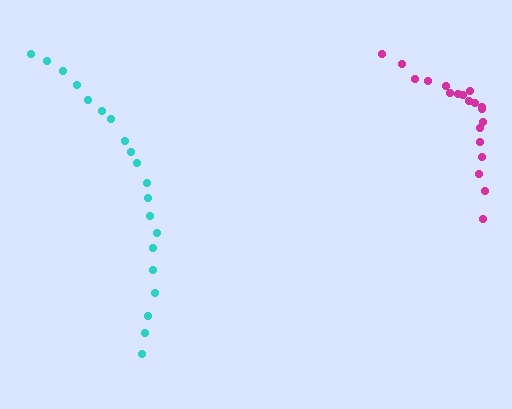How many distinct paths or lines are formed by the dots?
There are 2 distinct paths.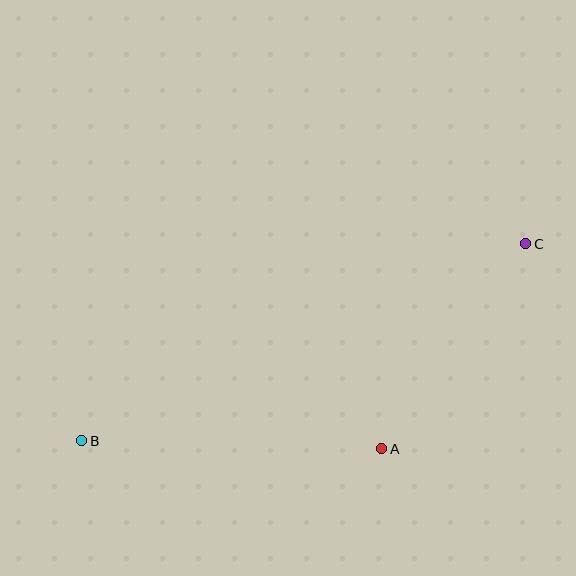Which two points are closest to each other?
Points A and C are closest to each other.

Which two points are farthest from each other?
Points B and C are farthest from each other.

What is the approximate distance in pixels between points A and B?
The distance between A and B is approximately 300 pixels.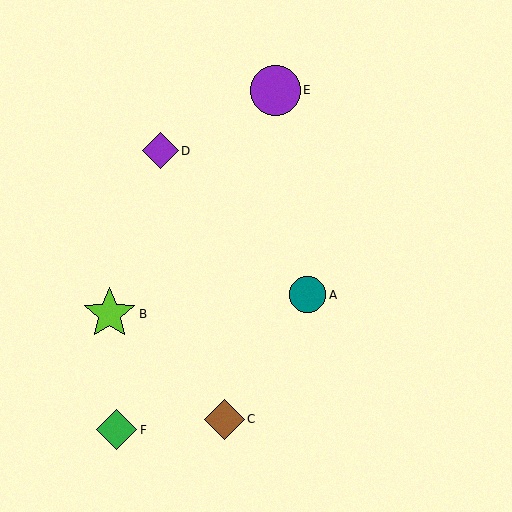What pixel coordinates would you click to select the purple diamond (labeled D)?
Click at (160, 151) to select the purple diamond D.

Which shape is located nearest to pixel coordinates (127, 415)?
The green diamond (labeled F) at (117, 430) is nearest to that location.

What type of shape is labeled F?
Shape F is a green diamond.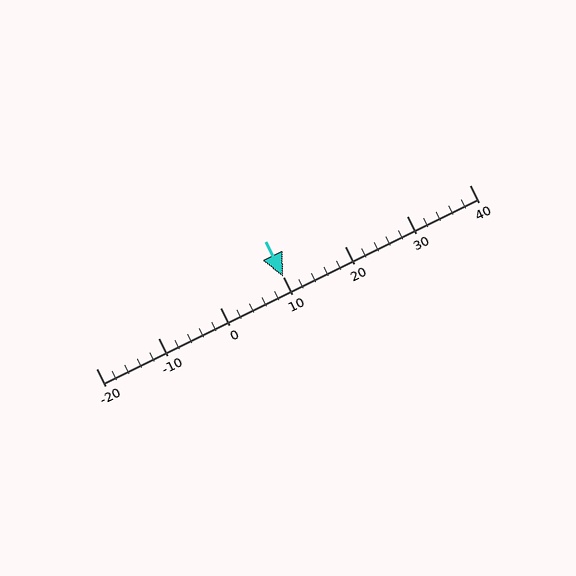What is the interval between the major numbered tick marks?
The major tick marks are spaced 10 units apart.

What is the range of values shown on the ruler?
The ruler shows values from -20 to 40.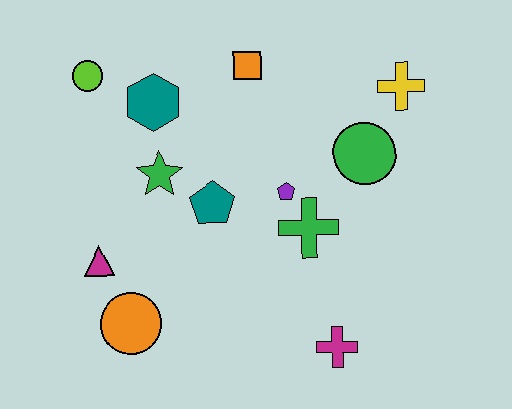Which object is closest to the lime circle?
The teal hexagon is closest to the lime circle.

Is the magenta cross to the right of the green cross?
Yes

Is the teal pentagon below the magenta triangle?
No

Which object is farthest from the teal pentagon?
The yellow cross is farthest from the teal pentagon.